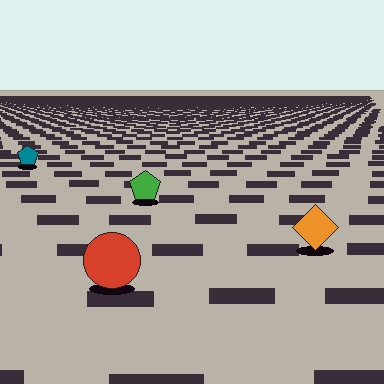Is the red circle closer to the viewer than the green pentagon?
Yes. The red circle is closer — you can tell from the texture gradient: the ground texture is coarser near it.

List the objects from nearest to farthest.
From nearest to farthest: the red circle, the orange diamond, the green pentagon, the teal pentagon.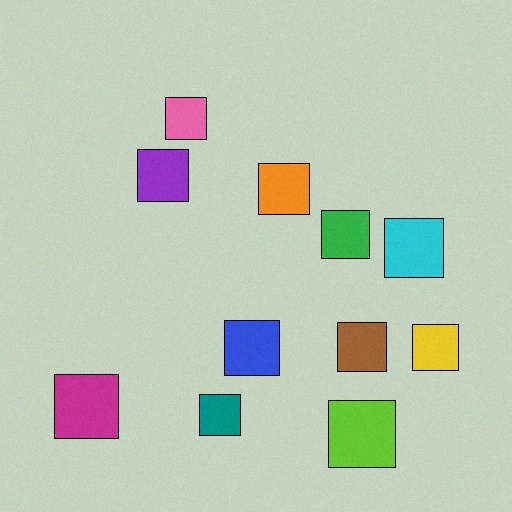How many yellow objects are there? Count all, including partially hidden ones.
There is 1 yellow object.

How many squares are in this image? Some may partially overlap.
There are 11 squares.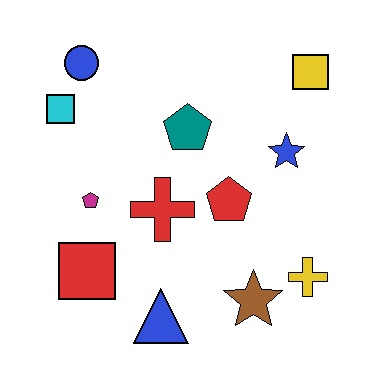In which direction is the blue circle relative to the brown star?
The blue circle is above the brown star.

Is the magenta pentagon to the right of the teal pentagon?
No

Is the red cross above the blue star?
No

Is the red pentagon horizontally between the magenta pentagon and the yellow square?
Yes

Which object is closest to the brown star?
The yellow cross is closest to the brown star.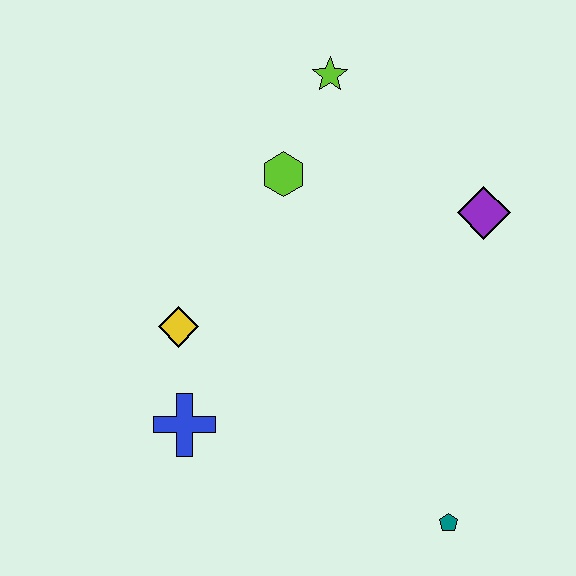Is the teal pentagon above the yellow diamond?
No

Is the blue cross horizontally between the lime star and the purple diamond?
No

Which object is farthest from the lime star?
The teal pentagon is farthest from the lime star.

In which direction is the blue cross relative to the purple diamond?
The blue cross is to the left of the purple diamond.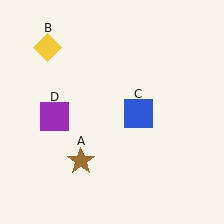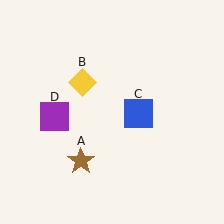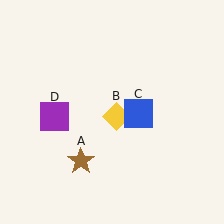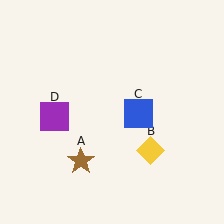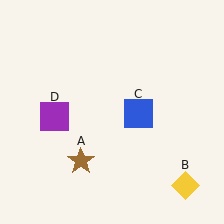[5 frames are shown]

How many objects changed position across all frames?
1 object changed position: yellow diamond (object B).